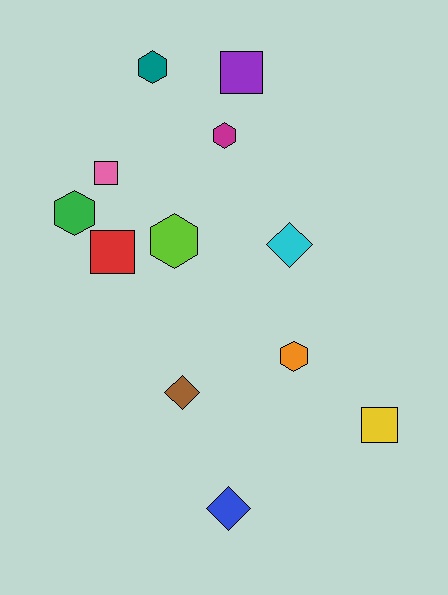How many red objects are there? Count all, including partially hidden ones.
There is 1 red object.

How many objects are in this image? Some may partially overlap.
There are 12 objects.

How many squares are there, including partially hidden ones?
There are 4 squares.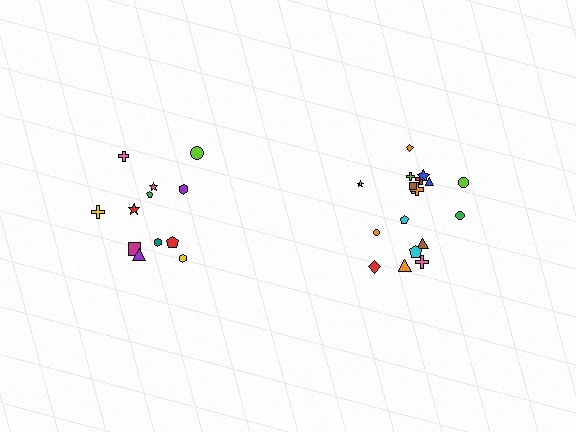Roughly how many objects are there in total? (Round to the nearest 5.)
Roughly 30 objects in total.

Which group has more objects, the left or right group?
The right group.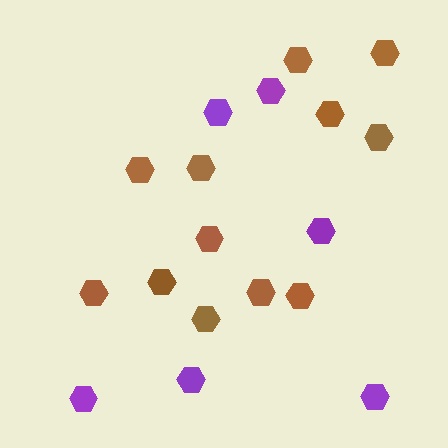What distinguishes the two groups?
There are 2 groups: one group of brown hexagons (12) and one group of purple hexagons (6).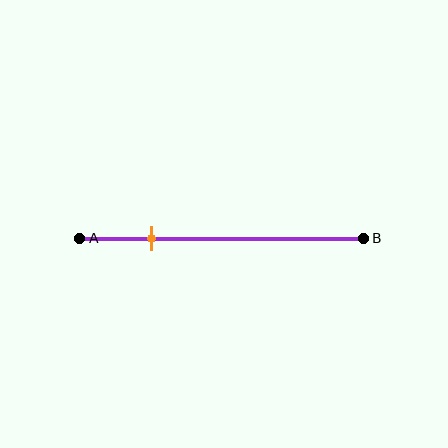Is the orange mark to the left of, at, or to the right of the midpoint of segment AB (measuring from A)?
The orange mark is to the left of the midpoint of segment AB.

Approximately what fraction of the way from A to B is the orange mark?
The orange mark is approximately 25% of the way from A to B.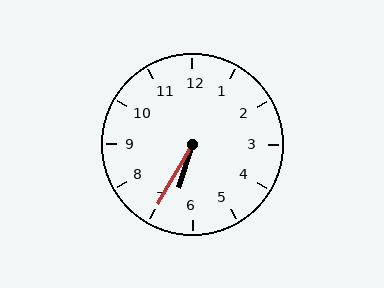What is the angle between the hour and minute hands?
Approximately 12 degrees.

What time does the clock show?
6:35.